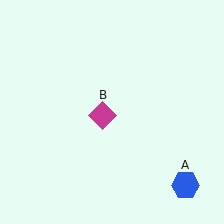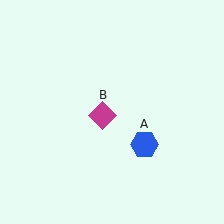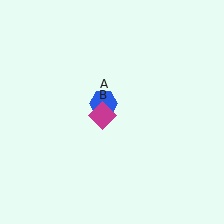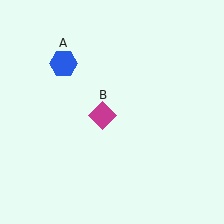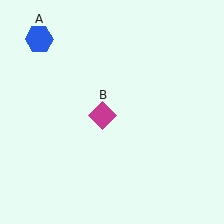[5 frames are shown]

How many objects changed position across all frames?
1 object changed position: blue hexagon (object A).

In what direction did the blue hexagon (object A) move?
The blue hexagon (object A) moved up and to the left.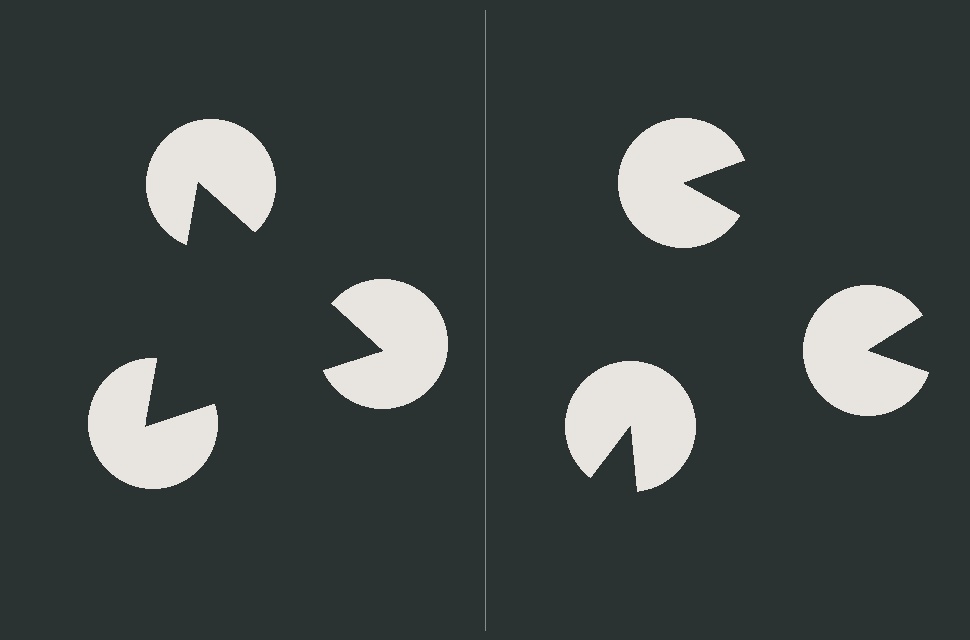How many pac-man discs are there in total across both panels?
6 — 3 on each side.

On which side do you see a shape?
An illusory triangle appears on the left side. On the right side the wedge cuts are rotated, so no coherent shape forms.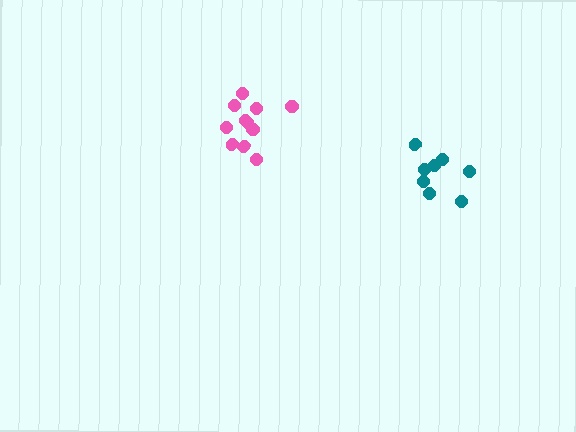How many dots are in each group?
Group 1: 8 dots, Group 2: 11 dots (19 total).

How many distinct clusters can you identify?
There are 2 distinct clusters.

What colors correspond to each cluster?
The clusters are colored: teal, pink.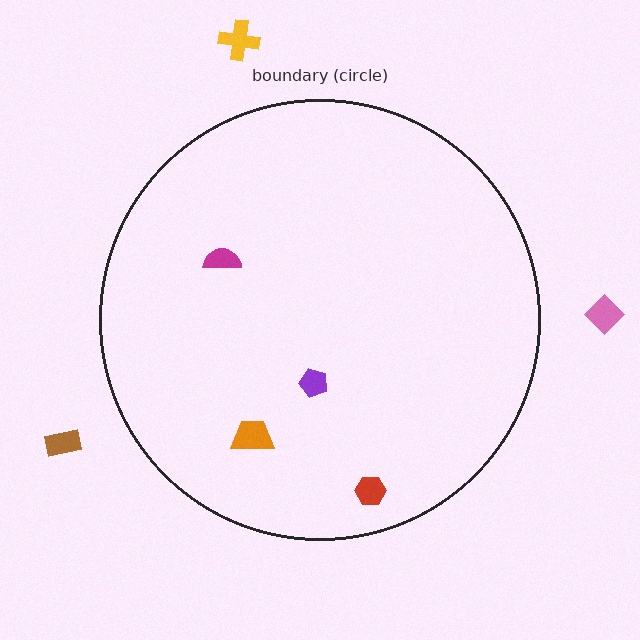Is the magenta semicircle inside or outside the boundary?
Inside.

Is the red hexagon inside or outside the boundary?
Inside.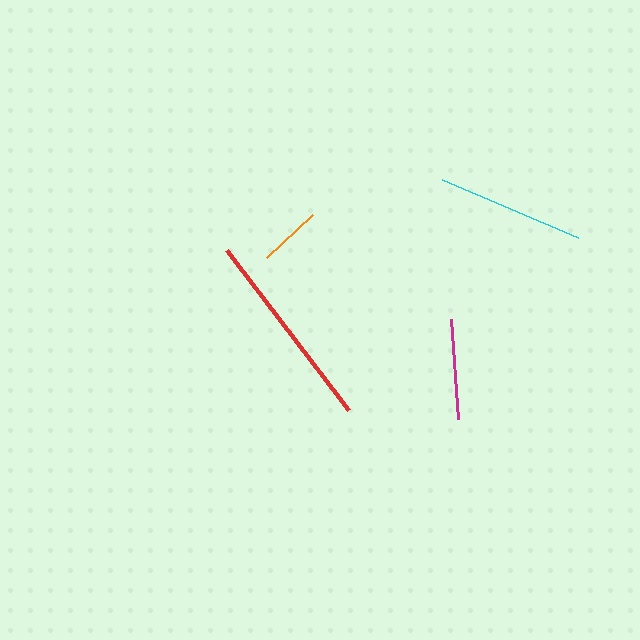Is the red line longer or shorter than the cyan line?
The red line is longer than the cyan line.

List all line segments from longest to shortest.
From longest to shortest: red, cyan, magenta, orange.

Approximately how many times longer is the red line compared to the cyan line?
The red line is approximately 1.4 times the length of the cyan line.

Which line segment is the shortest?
The orange line is the shortest at approximately 63 pixels.